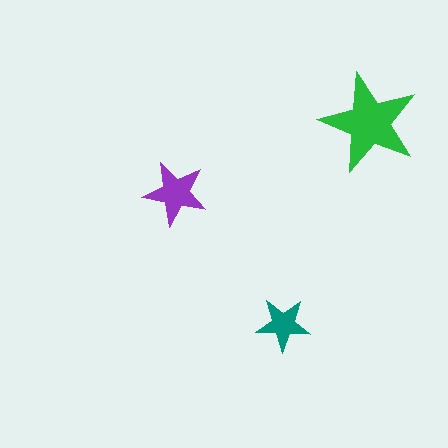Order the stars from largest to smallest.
the green one, the purple one, the teal one.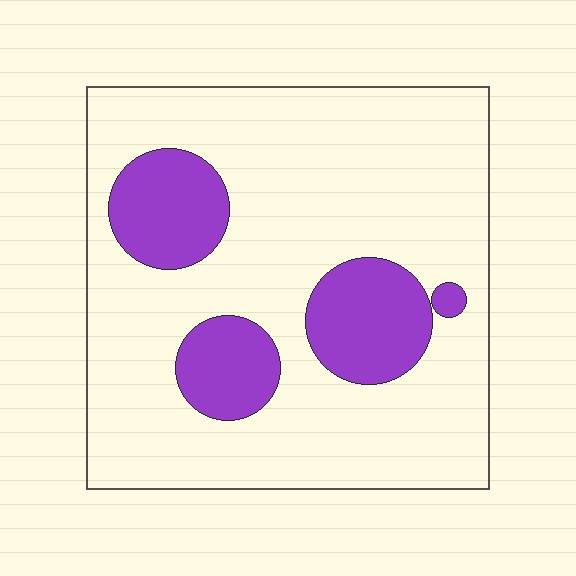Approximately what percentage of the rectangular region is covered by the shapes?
Approximately 20%.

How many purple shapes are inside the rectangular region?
4.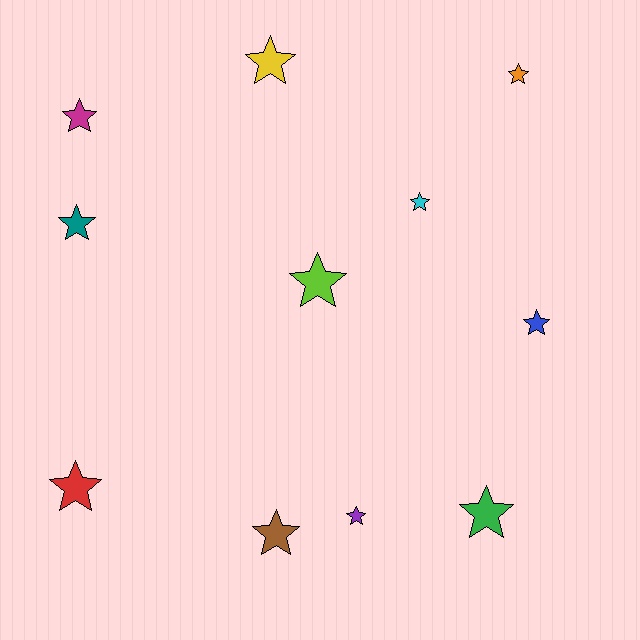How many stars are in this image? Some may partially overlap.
There are 11 stars.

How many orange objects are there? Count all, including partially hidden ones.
There is 1 orange object.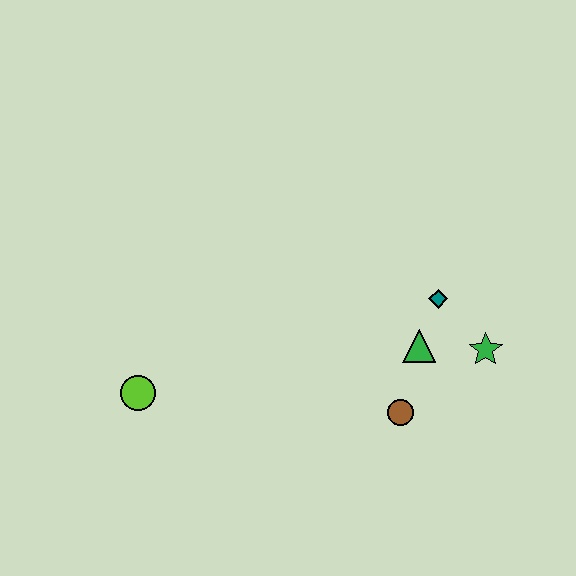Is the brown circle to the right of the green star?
No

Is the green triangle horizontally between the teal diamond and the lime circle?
Yes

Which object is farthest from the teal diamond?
The lime circle is farthest from the teal diamond.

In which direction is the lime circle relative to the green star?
The lime circle is to the left of the green star.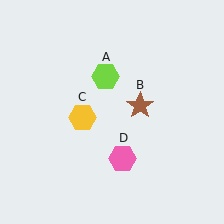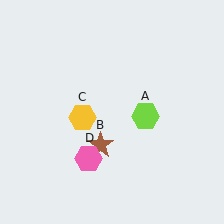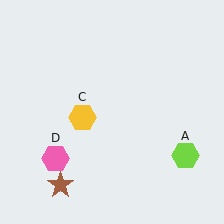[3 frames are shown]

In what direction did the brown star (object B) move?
The brown star (object B) moved down and to the left.